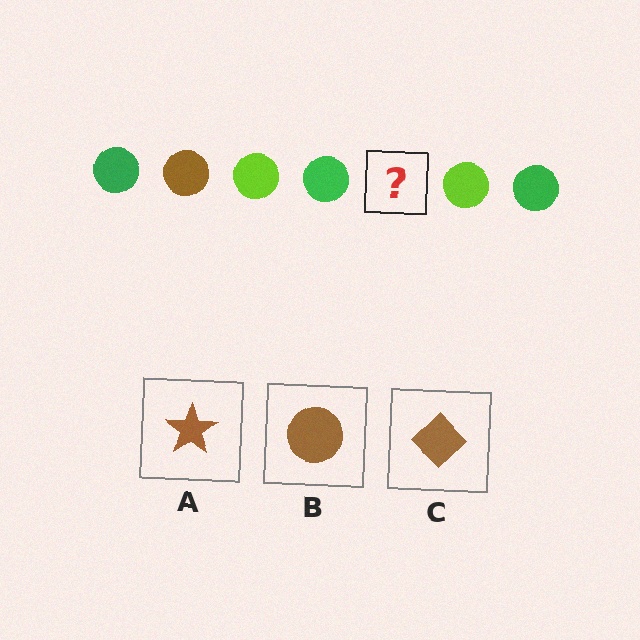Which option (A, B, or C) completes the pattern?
B.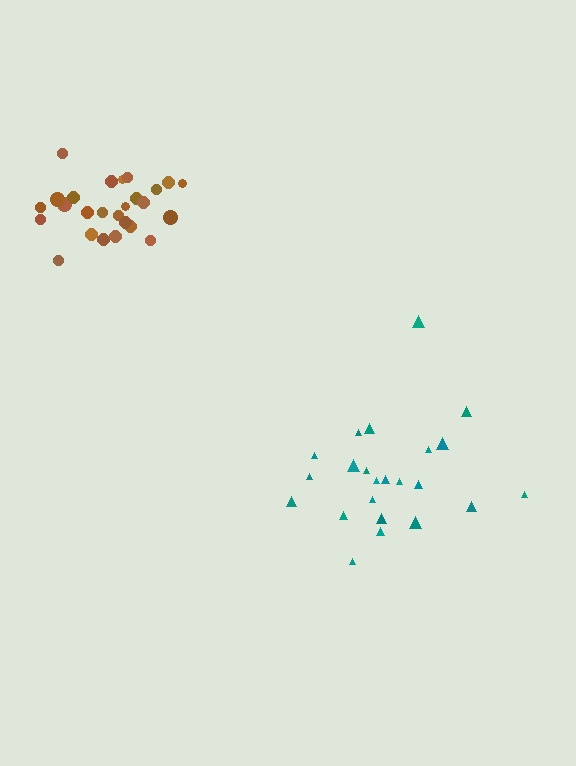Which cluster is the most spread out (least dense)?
Teal.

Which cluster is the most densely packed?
Brown.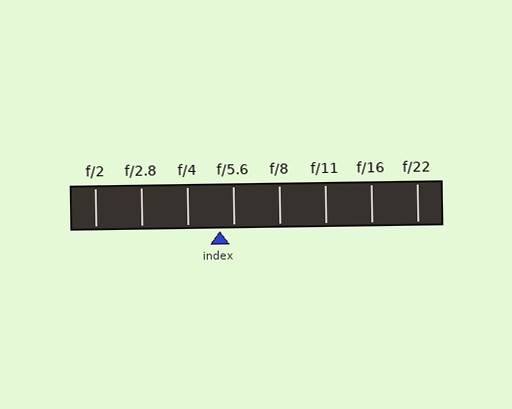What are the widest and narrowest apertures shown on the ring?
The widest aperture shown is f/2 and the narrowest is f/22.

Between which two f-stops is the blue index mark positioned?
The index mark is between f/4 and f/5.6.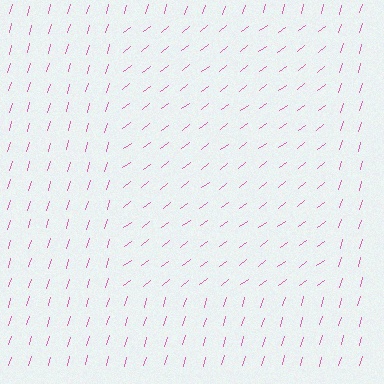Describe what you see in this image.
The image is filled with small pink line segments. A rectangle region in the image has lines oriented differently from the surrounding lines, creating a visible texture boundary.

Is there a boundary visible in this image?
Yes, there is a texture boundary formed by a change in line orientation.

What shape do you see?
I see a rectangle.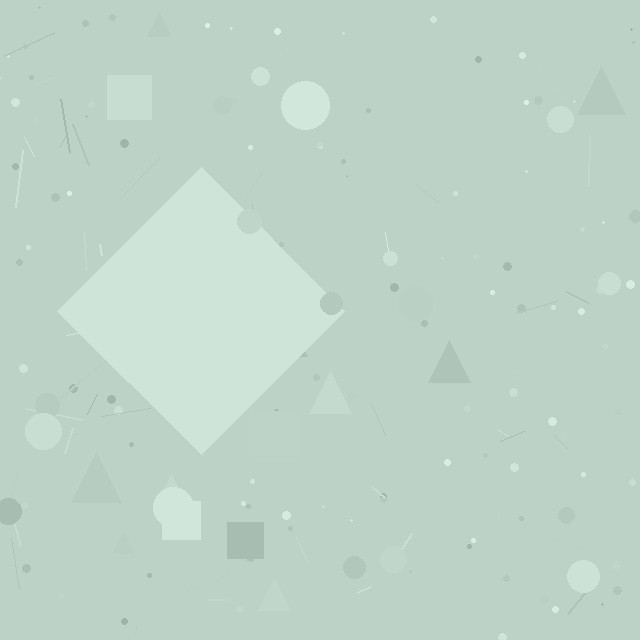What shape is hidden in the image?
A diamond is hidden in the image.